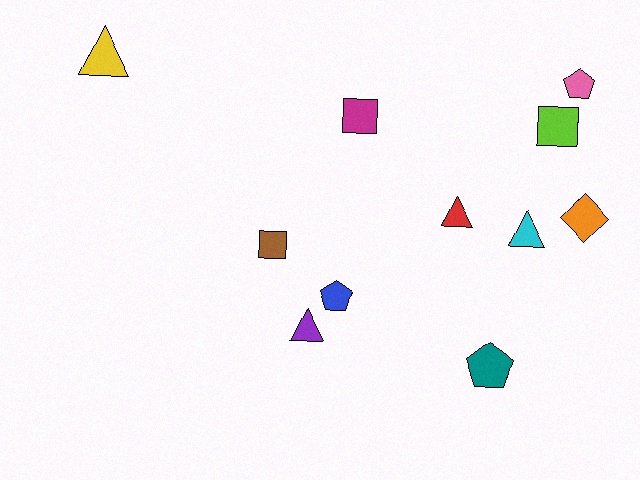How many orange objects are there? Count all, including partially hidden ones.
There is 1 orange object.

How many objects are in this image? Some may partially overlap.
There are 11 objects.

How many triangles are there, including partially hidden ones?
There are 4 triangles.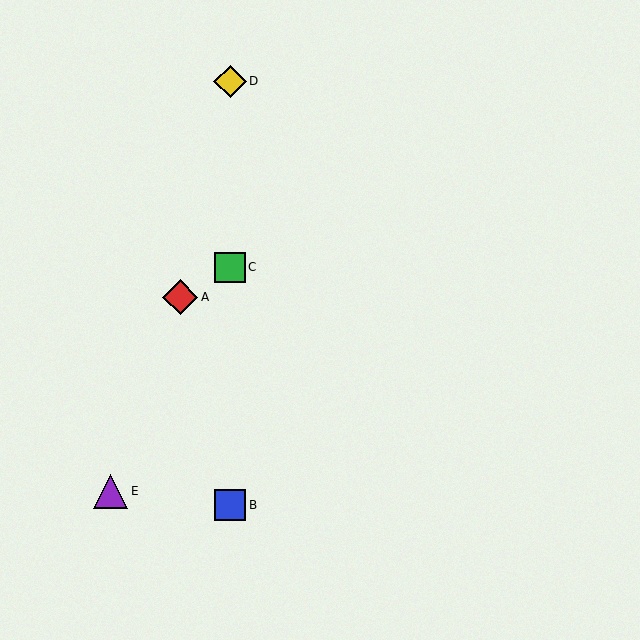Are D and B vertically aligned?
Yes, both are at x≈230.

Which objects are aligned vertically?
Objects B, C, D are aligned vertically.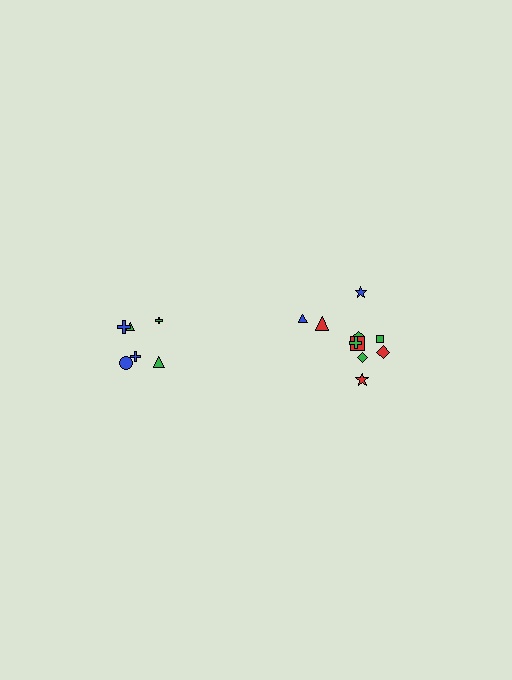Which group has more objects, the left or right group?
The right group.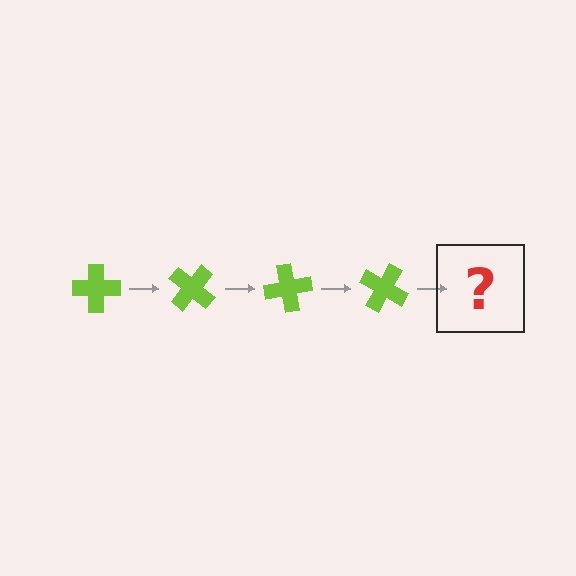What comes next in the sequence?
The next element should be a lime cross rotated 160 degrees.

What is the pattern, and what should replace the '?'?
The pattern is that the cross rotates 40 degrees each step. The '?' should be a lime cross rotated 160 degrees.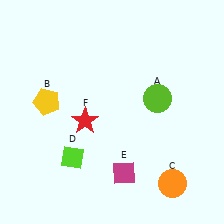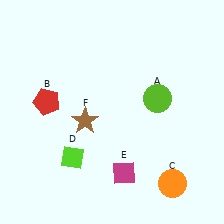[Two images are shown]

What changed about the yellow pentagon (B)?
In Image 1, B is yellow. In Image 2, it changed to red.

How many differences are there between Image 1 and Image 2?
There are 2 differences between the two images.